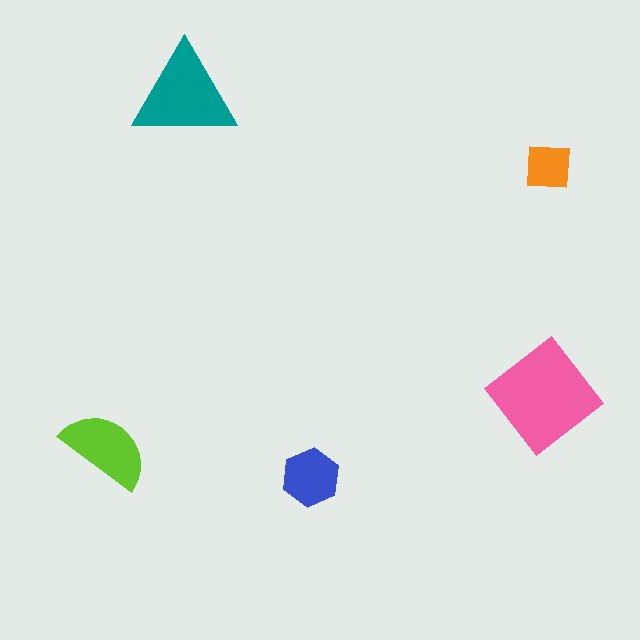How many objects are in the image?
There are 5 objects in the image.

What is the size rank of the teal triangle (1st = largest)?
2nd.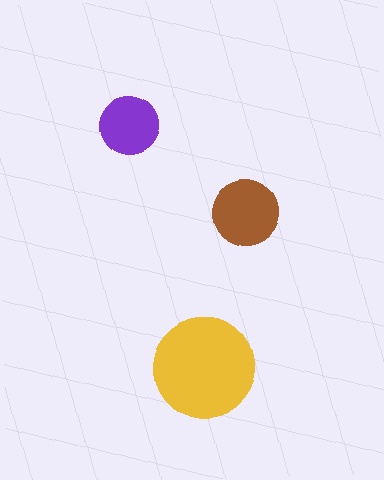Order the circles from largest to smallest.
the yellow one, the brown one, the purple one.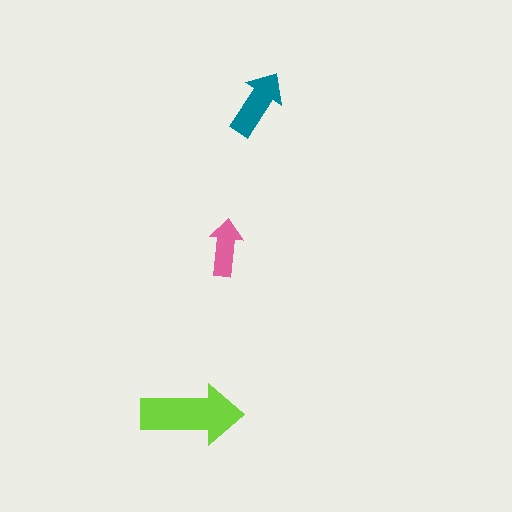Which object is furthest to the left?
The lime arrow is leftmost.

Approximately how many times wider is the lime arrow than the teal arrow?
About 1.5 times wider.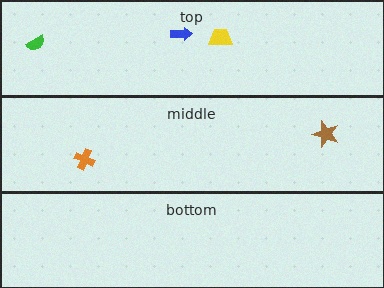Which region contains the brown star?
The middle region.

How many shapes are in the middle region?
2.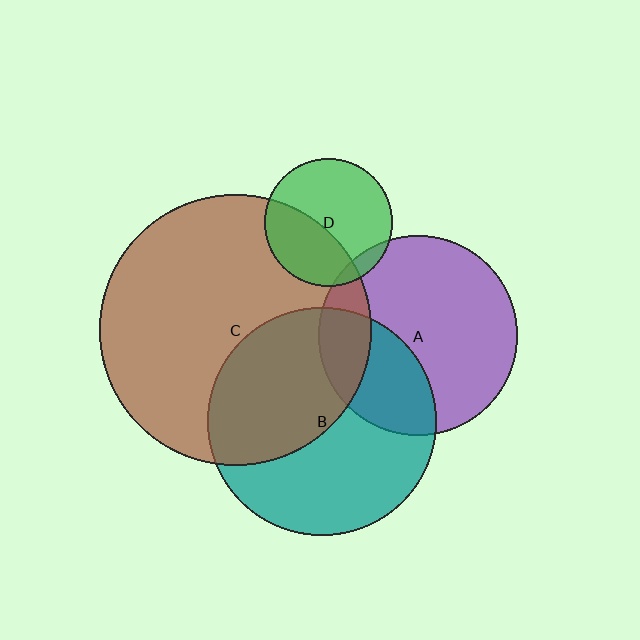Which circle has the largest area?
Circle C (brown).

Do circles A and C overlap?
Yes.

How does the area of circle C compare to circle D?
Approximately 4.5 times.